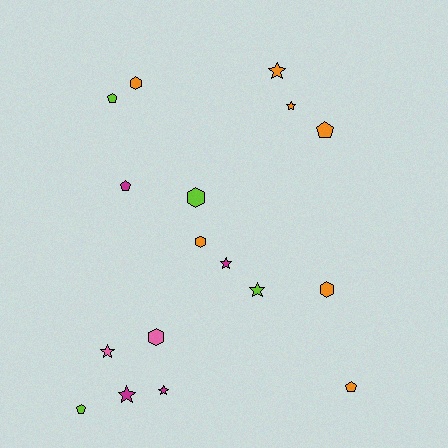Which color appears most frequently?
Orange, with 7 objects.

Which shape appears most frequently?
Star, with 7 objects.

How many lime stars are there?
There is 1 lime star.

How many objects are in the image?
There are 17 objects.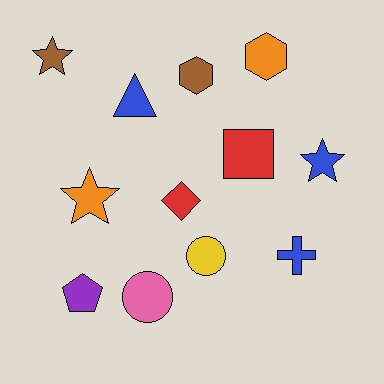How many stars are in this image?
There are 3 stars.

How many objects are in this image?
There are 12 objects.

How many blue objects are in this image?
There are 3 blue objects.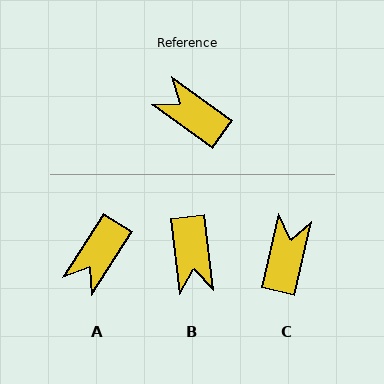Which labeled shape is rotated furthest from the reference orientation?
B, about 132 degrees away.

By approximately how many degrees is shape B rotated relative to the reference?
Approximately 132 degrees counter-clockwise.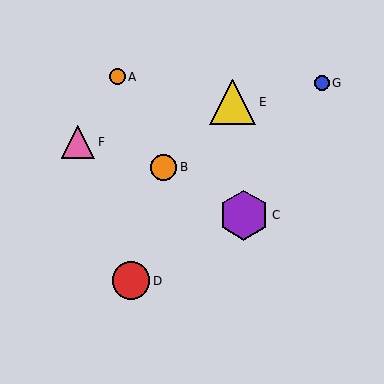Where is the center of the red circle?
The center of the red circle is at (131, 281).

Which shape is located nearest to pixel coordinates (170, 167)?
The orange circle (labeled B) at (164, 167) is nearest to that location.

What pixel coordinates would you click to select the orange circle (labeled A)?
Click at (117, 77) to select the orange circle A.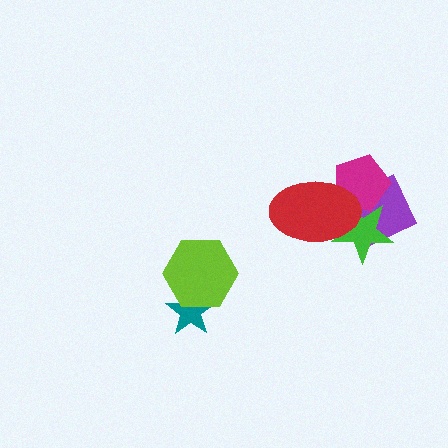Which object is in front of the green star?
The red ellipse is in front of the green star.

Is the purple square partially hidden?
Yes, it is partially covered by another shape.